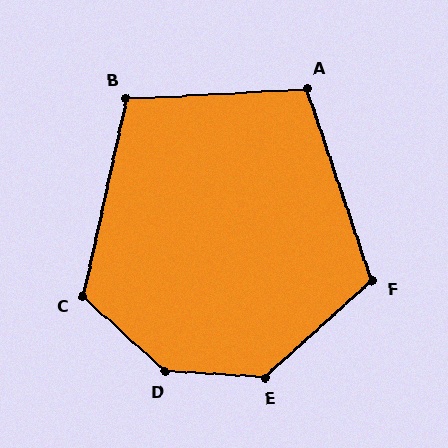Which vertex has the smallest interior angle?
A, at approximately 105 degrees.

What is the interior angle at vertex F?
Approximately 113 degrees (obtuse).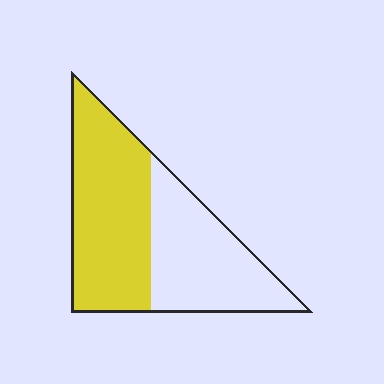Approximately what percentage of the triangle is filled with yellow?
Approximately 55%.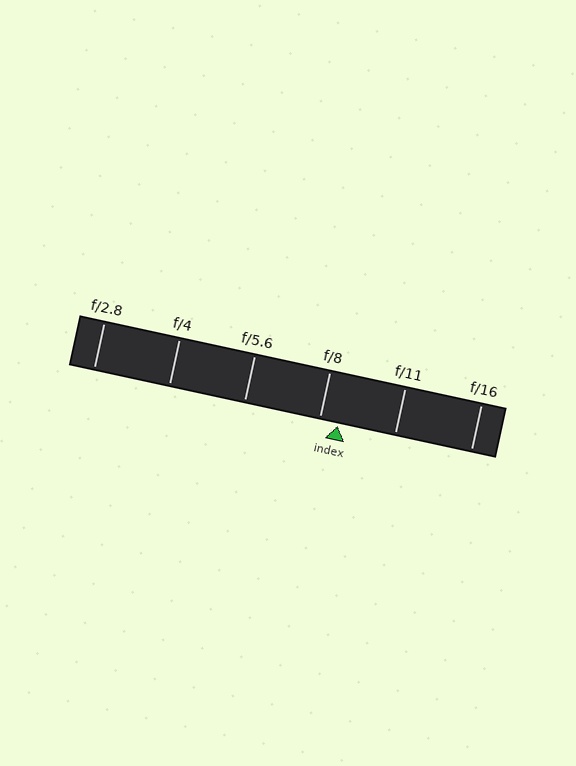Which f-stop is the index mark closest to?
The index mark is closest to f/8.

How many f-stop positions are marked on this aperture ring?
There are 6 f-stop positions marked.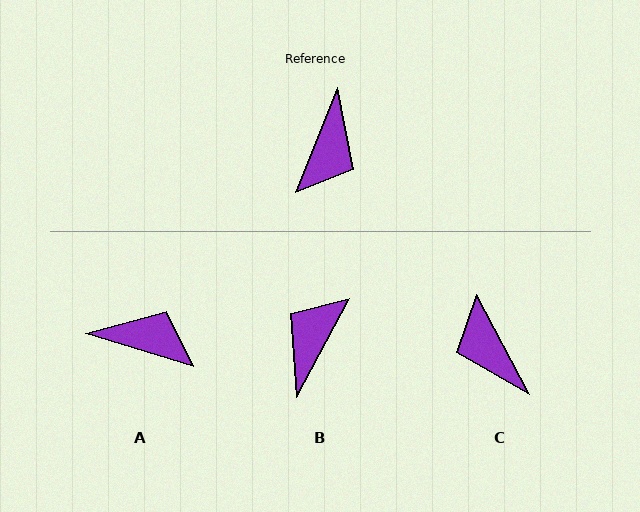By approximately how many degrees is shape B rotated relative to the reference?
Approximately 173 degrees counter-clockwise.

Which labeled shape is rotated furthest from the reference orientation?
B, about 173 degrees away.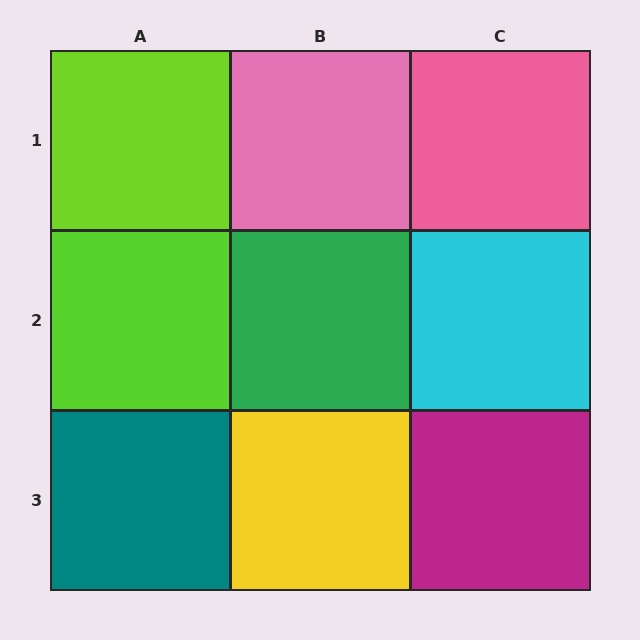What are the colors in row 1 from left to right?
Lime, pink, pink.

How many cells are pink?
2 cells are pink.